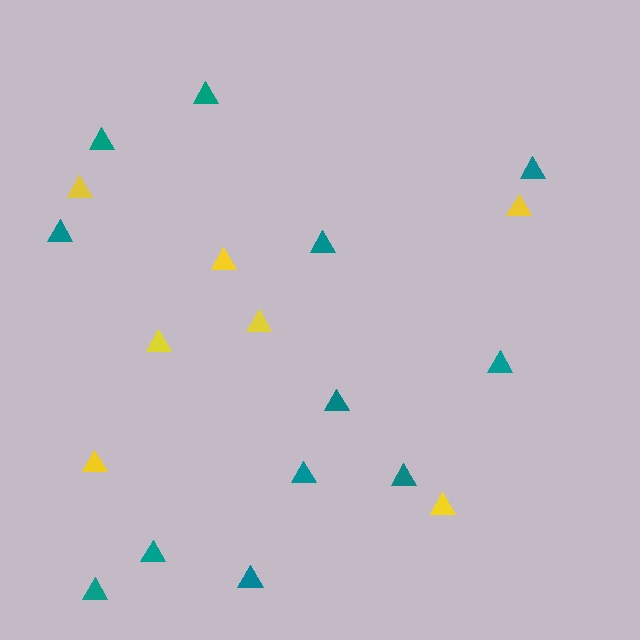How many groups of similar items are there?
There are 2 groups: one group of teal triangles (12) and one group of yellow triangles (7).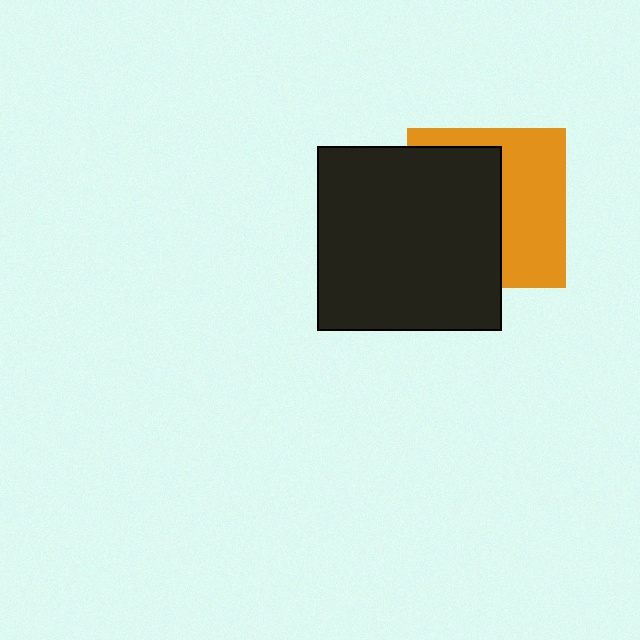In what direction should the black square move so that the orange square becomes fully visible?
The black square should move left. That is the shortest direction to clear the overlap and leave the orange square fully visible.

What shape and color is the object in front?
The object in front is a black square.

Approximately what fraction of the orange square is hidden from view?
Roughly 53% of the orange square is hidden behind the black square.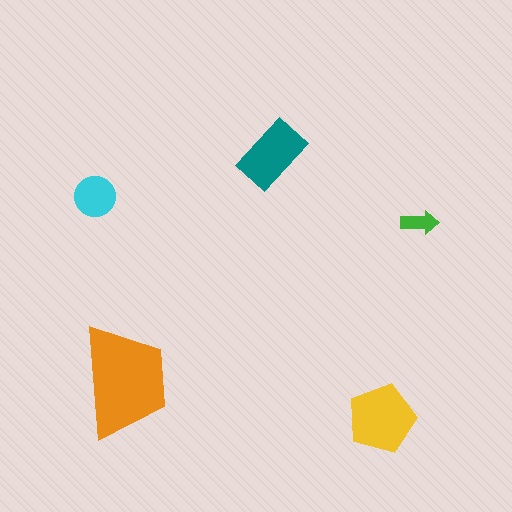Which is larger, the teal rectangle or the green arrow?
The teal rectangle.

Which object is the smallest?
The green arrow.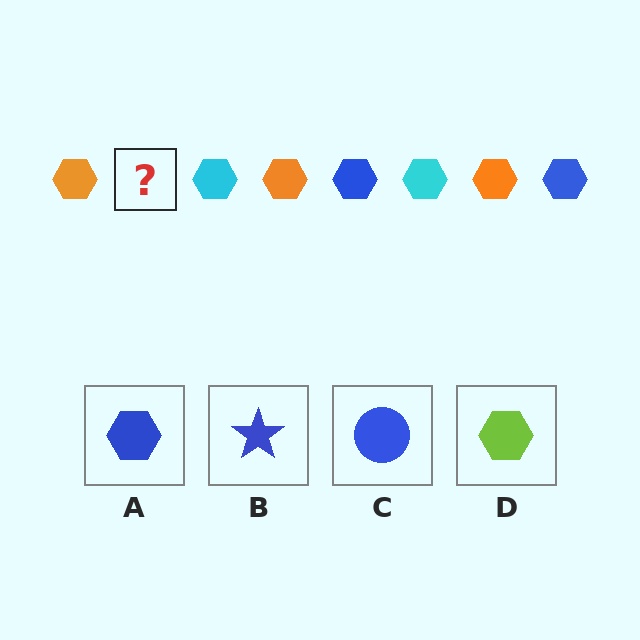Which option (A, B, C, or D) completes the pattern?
A.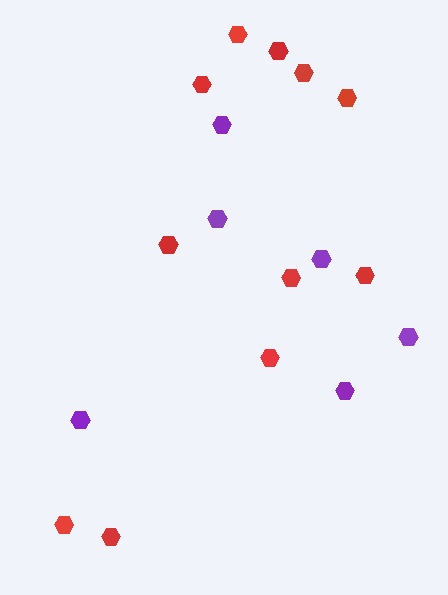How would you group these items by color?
There are 2 groups: one group of red hexagons (11) and one group of purple hexagons (6).